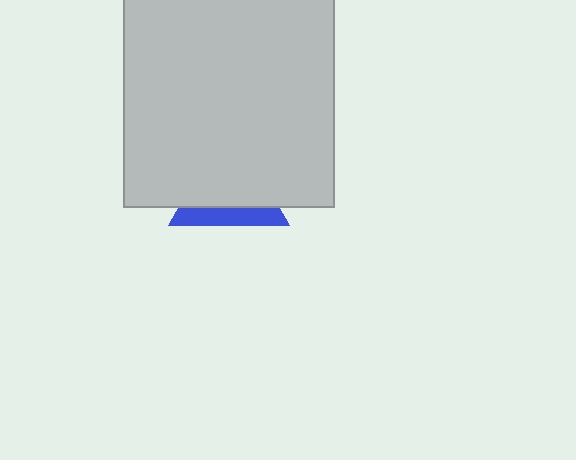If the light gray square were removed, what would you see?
You would see the complete blue triangle.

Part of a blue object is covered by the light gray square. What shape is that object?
It is a triangle.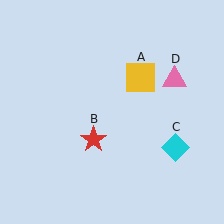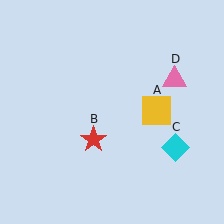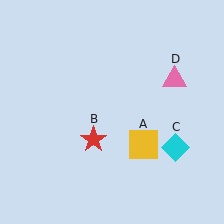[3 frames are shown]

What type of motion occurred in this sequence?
The yellow square (object A) rotated clockwise around the center of the scene.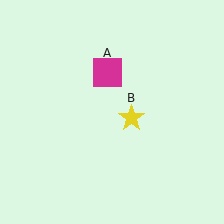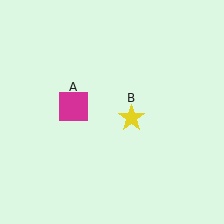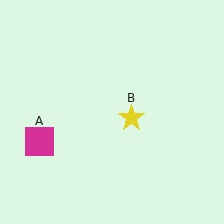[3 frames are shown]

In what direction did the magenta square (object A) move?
The magenta square (object A) moved down and to the left.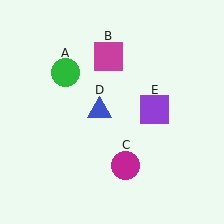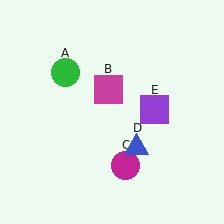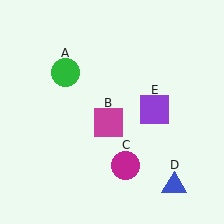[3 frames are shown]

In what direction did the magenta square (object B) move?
The magenta square (object B) moved down.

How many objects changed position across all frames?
2 objects changed position: magenta square (object B), blue triangle (object D).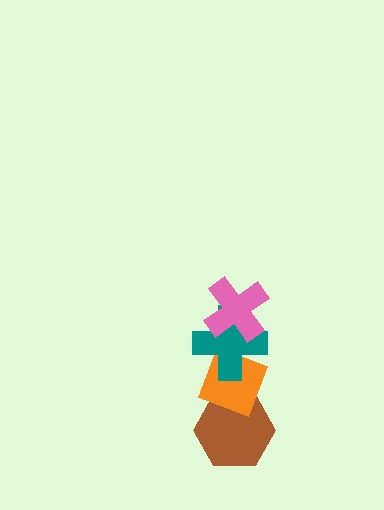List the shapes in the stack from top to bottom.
From top to bottom: the pink cross, the teal cross, the orange diamond, the brown hexagon.